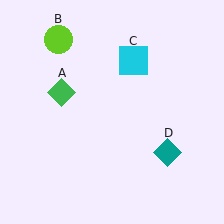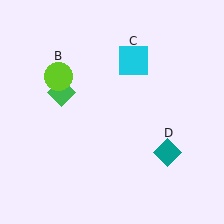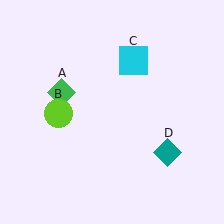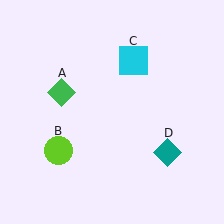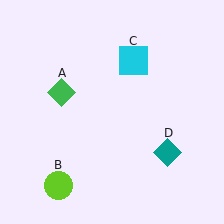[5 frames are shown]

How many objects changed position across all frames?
1 object changed position: lime circle (object B).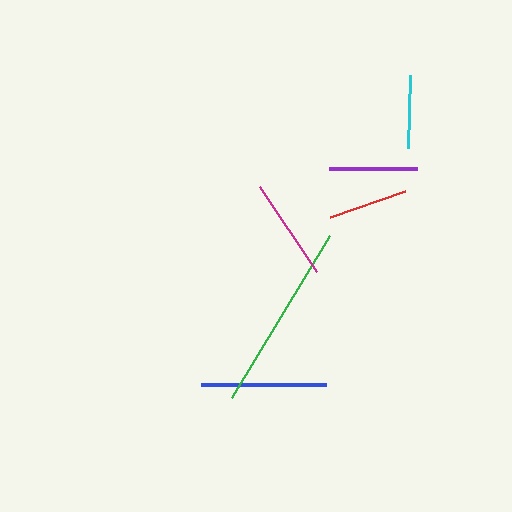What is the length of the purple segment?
The purple segment is approximately 87 pixels long.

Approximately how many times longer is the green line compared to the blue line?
The green line is approximately 1.5 times the length of the blue line.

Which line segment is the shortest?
The cyan line is the shortest at approximately 73 pixels.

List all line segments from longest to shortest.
From longest to shortest: green, blue, magenta, purple, red, cyan.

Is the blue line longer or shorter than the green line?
The green line is longer than the blue line.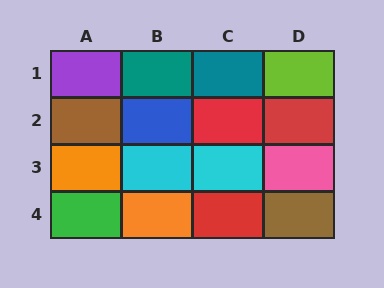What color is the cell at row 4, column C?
Red.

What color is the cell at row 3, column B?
Cyan.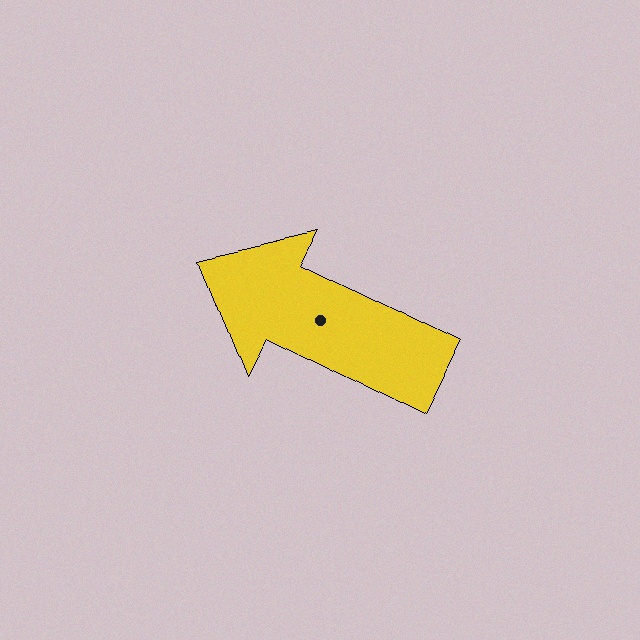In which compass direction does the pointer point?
Northwest.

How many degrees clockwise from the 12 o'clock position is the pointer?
Approximately 297 degrees.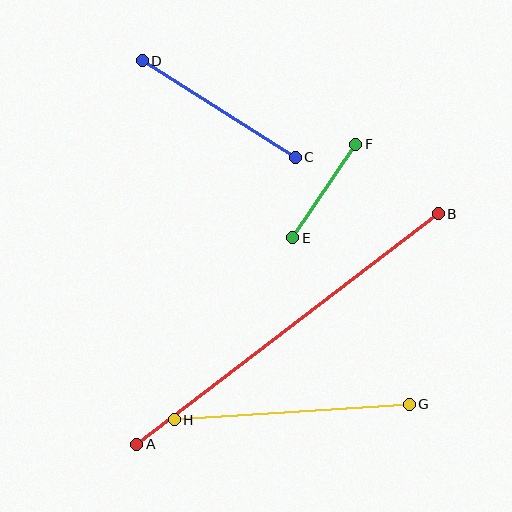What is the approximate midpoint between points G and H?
The midpoint is at approximately (292, 412) pixels.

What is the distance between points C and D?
The distance is approximately 181 pixels.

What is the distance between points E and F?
The distance is approximately 113 pixels.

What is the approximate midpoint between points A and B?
The midpoint is at approximately (288, 329) pixels.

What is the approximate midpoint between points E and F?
The midpoint is at approximately (324, 191) pixels.